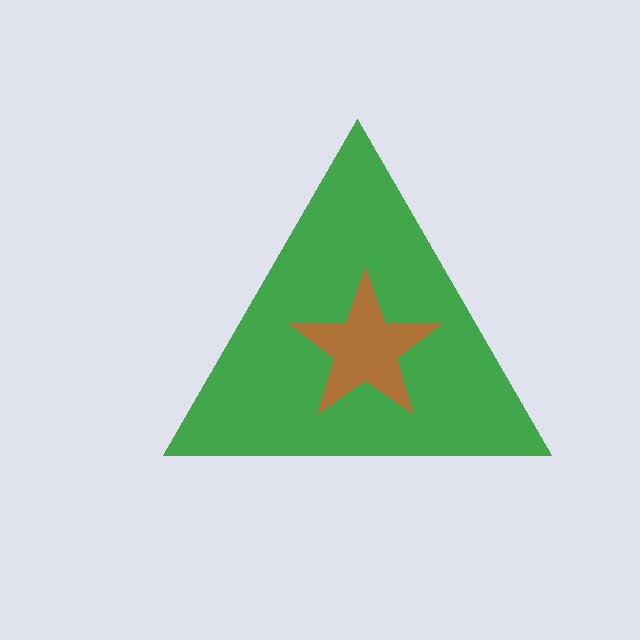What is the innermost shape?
The brown star.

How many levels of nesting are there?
2.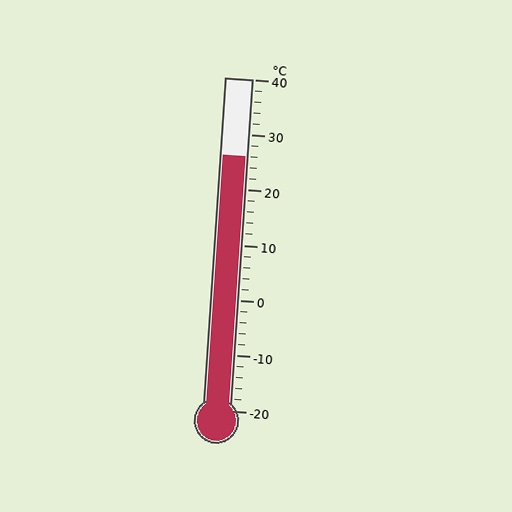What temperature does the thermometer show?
The thermometer shows approximately 26°C.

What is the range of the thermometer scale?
The thermometer scale ranges from -20°C to 40°C.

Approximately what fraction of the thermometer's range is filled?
The thermometer is filled to approximately 75% of its range.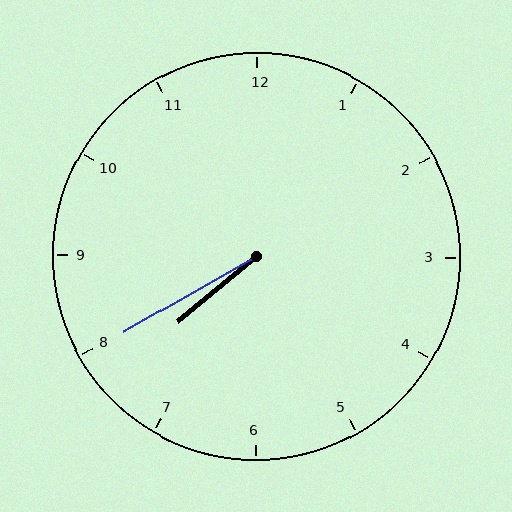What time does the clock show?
7:40.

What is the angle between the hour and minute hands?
Approximately 10 degrees.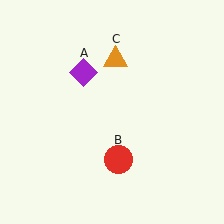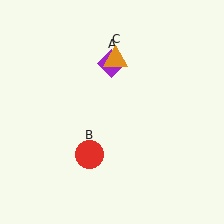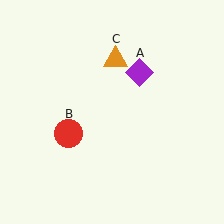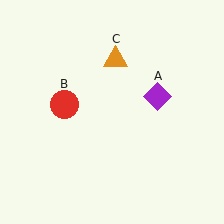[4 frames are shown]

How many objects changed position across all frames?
2 objects changed position: purple diamond (object A), red circle (object B).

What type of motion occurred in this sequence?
The purple diamond (object A), red circle (object B) rotated clockwise around the center of the scene.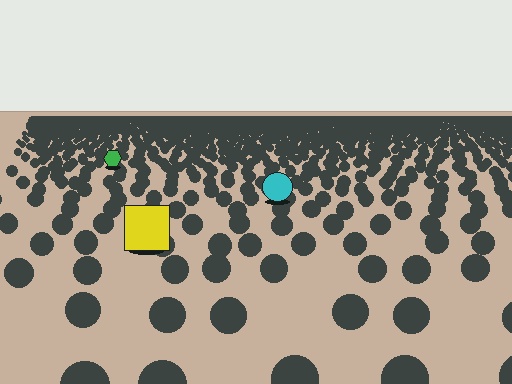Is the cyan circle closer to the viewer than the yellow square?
No. The yellow square is closer — you can tell from the texture gradient: the ground texture is coarser near it.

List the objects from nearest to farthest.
From nearest to farthest: the yellow square, the cyan circle, the green hexagon.